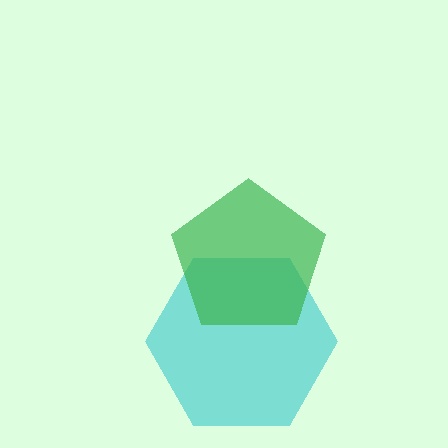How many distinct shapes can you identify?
There are 2 distinct shapes: a cyan hexagon, a green pentagon.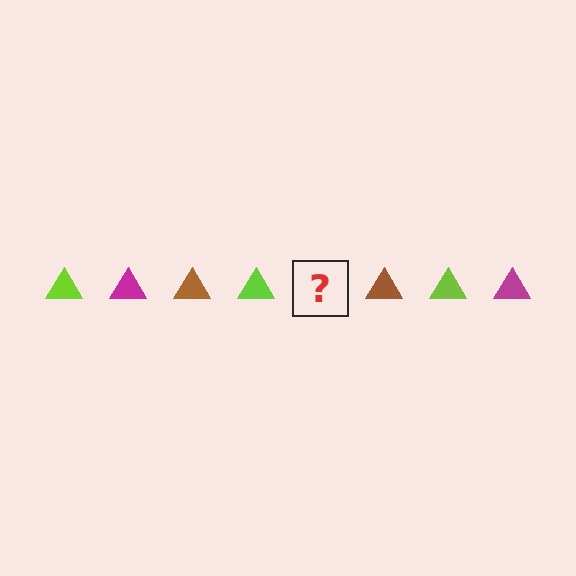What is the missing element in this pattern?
The missing element is a magenta triangle.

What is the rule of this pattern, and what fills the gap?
The rule is that the pattern cycles through lime, magenta, brown triangles. The gap should be filled with a magenta triangle.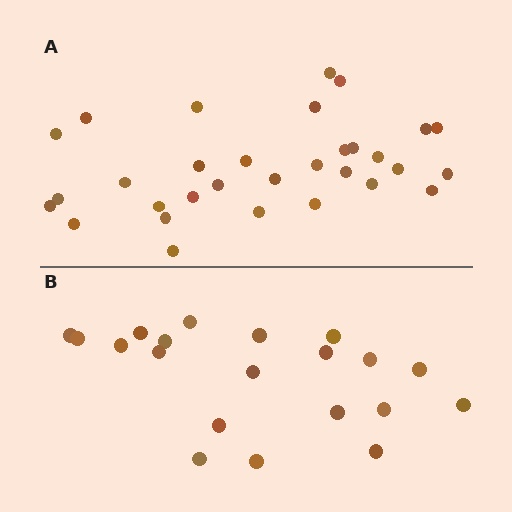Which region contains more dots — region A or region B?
Region A (the top region) has more dots.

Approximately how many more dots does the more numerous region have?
Region A has roughly 12 or so more dots than region B.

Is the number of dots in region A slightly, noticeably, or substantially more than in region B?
Region A has substantially more. The ratio is roughly 1.6 to 1.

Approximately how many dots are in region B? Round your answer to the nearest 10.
About 20 dots.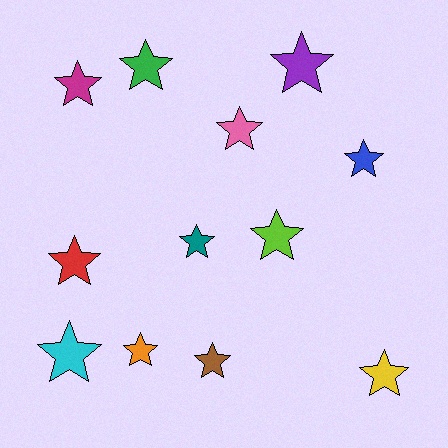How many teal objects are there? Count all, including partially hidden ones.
There is 1 teal object.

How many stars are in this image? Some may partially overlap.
There are 12 stars.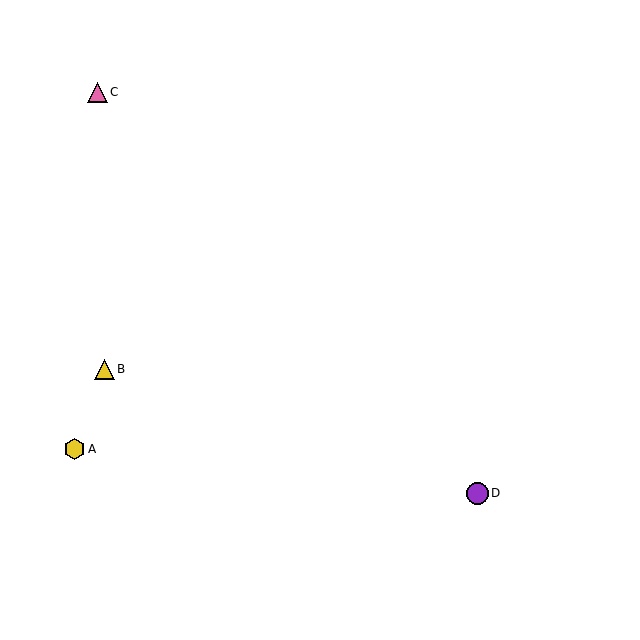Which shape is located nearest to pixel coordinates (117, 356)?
The yellow triangle (labeled B) at (104, 369) is nearest to that location.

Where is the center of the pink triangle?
The center of the pink triangle is at (97, 92).